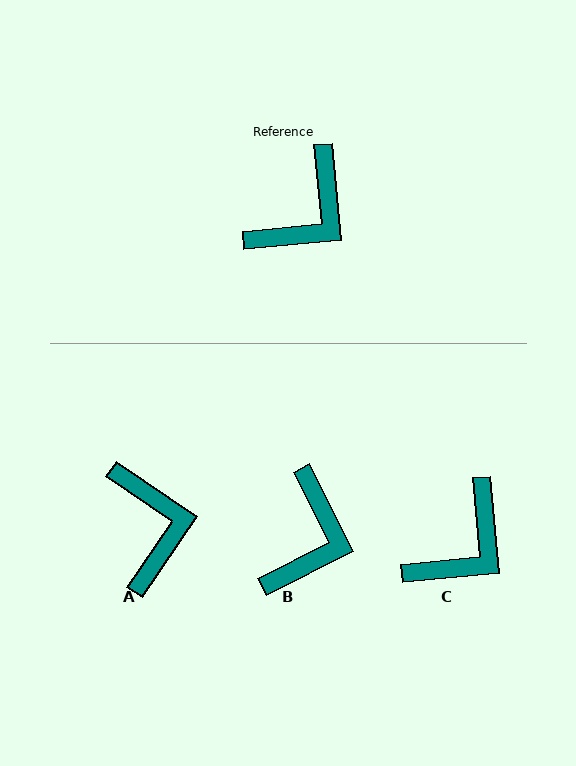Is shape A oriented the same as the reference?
No, it is off by about 50 degrees.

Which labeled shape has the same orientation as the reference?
C.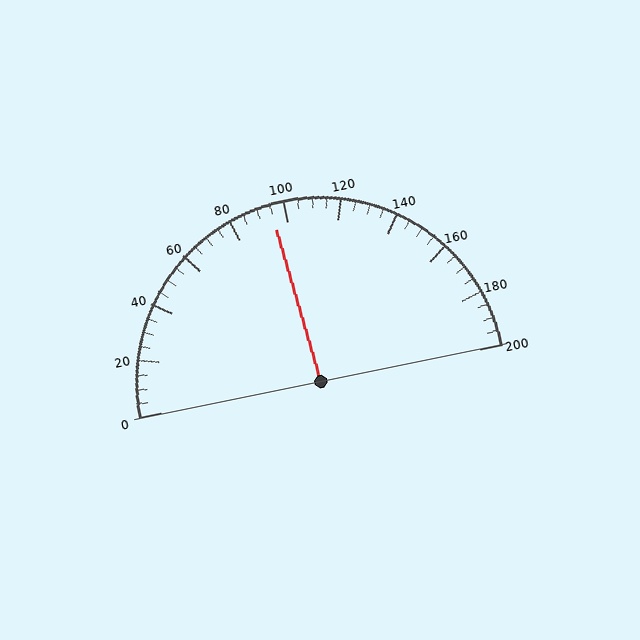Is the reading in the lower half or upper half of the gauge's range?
The reading is in the lower half of the range (0 to 200).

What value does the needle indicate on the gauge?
The needle indicates approximately 95.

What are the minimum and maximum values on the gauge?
The gauge ranges from 0 to 200.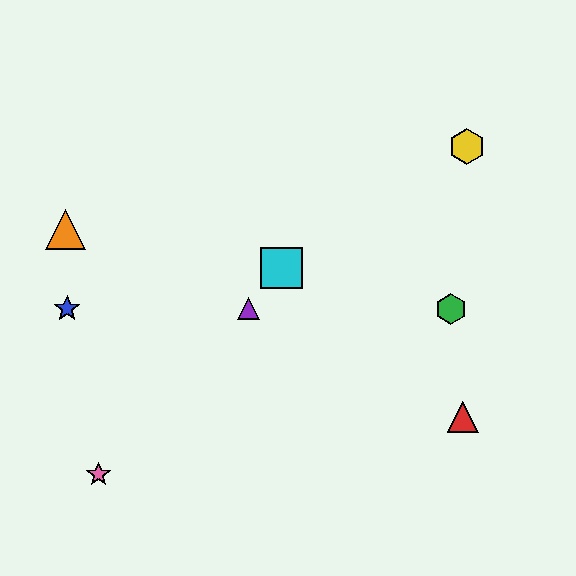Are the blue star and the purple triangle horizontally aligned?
Yes, both are at y≈309.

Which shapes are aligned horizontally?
The blue star, the green hexagon, the purple triangle are aligned horizontally.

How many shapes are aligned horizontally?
3 shapes (the blue star, the green hexagon, the purple triangle) are aligned horizontally.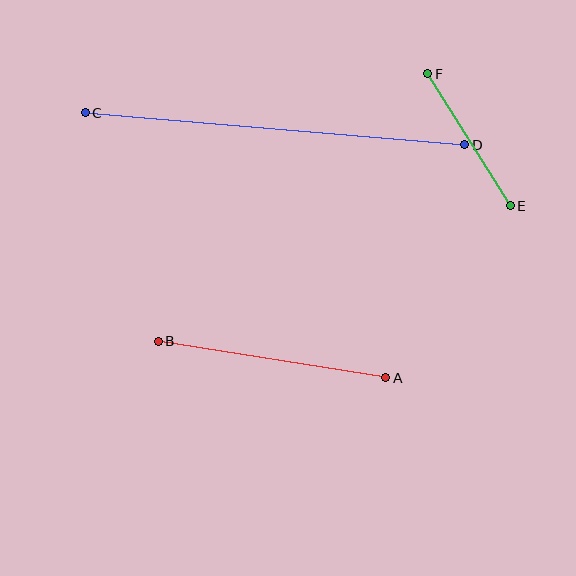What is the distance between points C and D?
The distance is approximately 381 pixels.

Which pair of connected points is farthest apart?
Points C and D are farthest apart.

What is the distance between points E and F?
The distance is approximately 155 pixels.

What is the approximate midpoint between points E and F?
The midpoint is at approximately (469, 140) pixels.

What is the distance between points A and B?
The distance is approximately 231 pixels.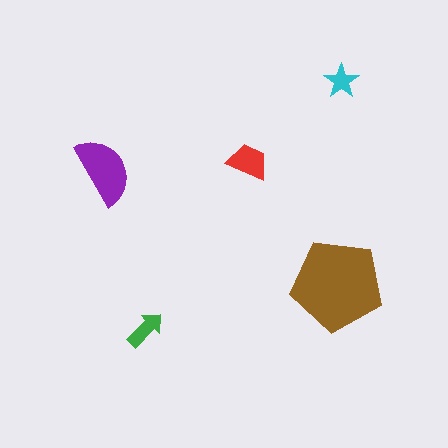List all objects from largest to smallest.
The brown pentagon, the purple semicircle, the red trapezoid, the green arrow, the cyan star.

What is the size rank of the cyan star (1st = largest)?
5th.